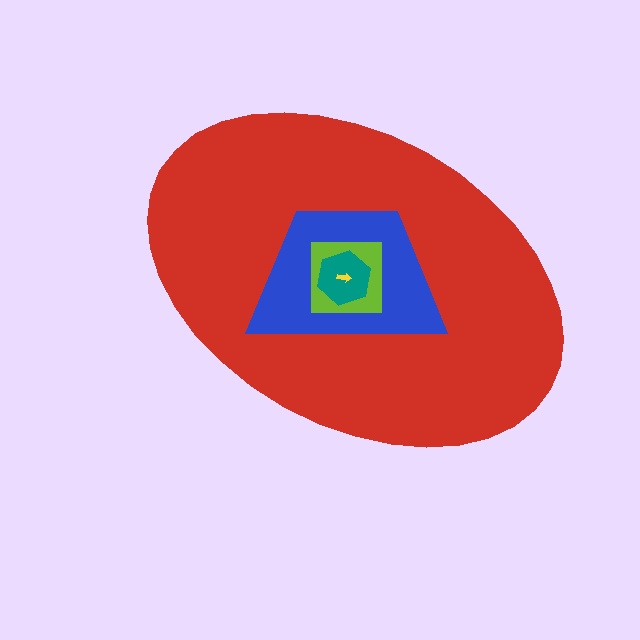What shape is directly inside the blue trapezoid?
The lime square.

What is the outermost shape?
The red ellipse.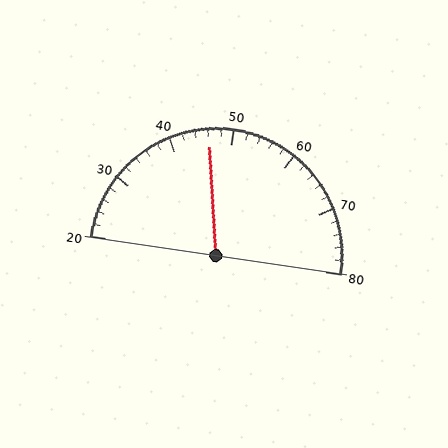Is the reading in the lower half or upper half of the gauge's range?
The reading is in the lower half of the range (20 to 80).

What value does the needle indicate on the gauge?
The needle indicates approximately 46.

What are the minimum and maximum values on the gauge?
The gauge ranges from 20 to 80.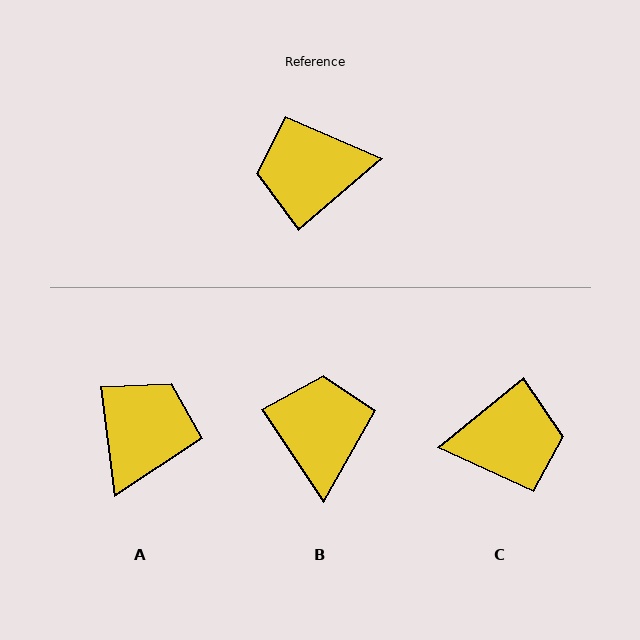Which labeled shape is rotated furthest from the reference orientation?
C, about 178 degrees away.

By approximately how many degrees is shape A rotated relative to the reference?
Approximately 123 degrees clockwise.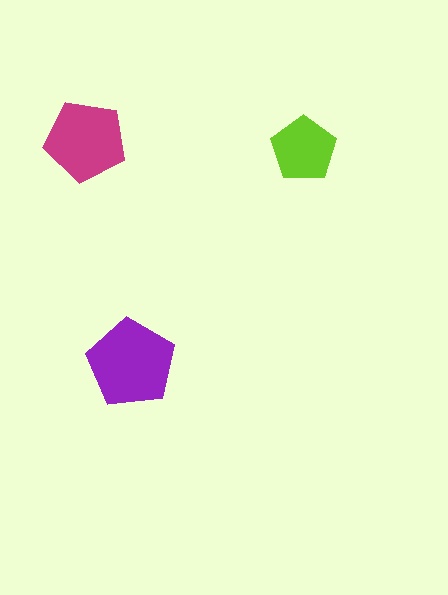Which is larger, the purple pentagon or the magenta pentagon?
The purple one.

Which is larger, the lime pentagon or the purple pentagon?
The purple one.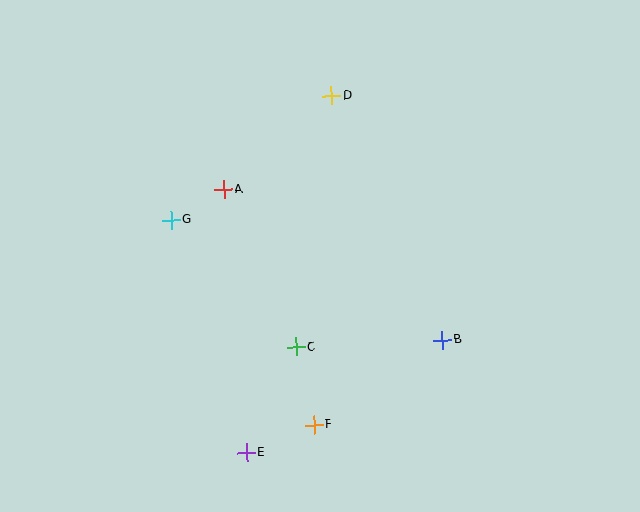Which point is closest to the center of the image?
Point C at (296, 347) is closest to the center.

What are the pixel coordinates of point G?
Point G is at (171, 220).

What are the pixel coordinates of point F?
Point F is at (314, 425).